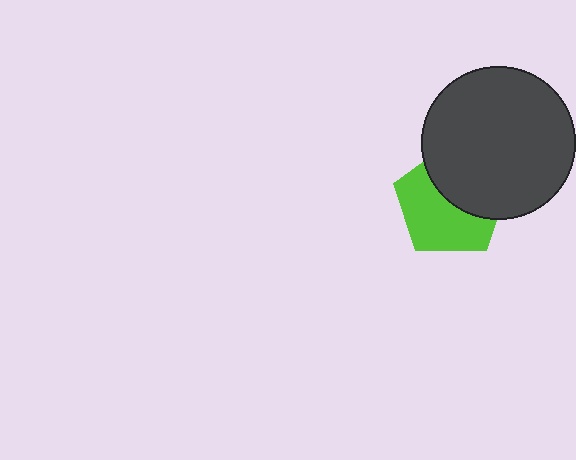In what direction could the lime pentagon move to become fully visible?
The lime pentagon could move toward the lower-left. That would shift it out from behind the dark gray circle entirely.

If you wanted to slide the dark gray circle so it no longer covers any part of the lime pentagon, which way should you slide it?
Slide it toward the upper-right — that is the most direct way to separate the two shapes.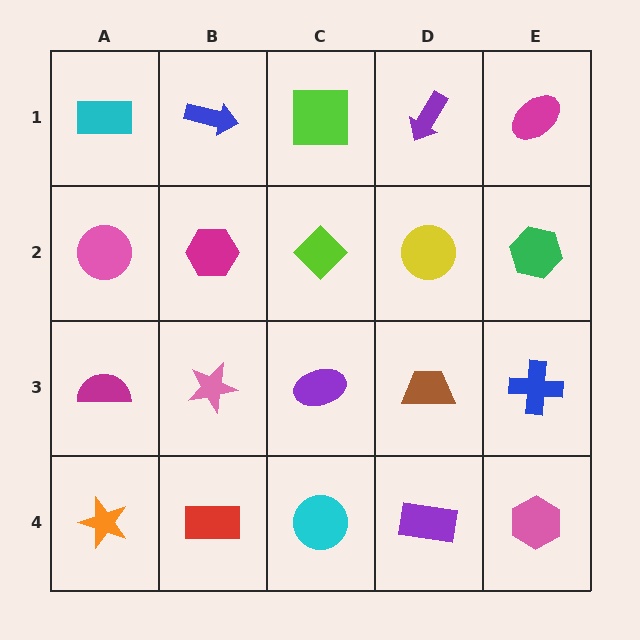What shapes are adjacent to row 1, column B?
A magenta hexagon (row 2, column B), a cyan rectangle (row 1, column A), a lime square (row 1, column C).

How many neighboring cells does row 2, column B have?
4.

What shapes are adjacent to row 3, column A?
A pink circle (row 2, column A), an orange star (row 4, column A), a pink star (row 3, column B).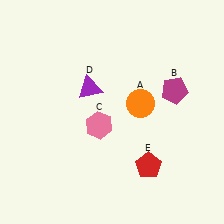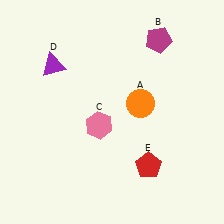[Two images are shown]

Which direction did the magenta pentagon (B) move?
The magenta pentagon (B) moved up.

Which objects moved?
The objects that moved are: the magenta pentagon (B), the purple triangle (D).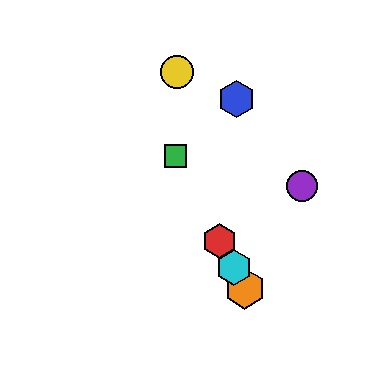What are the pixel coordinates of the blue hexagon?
The blue hexagon is at (236, 99).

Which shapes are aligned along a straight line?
The red hexagon, the green square, the orange hexagon, the cyan hexagon are aligned along a straight line.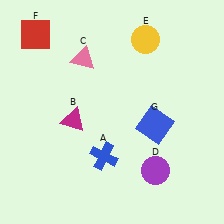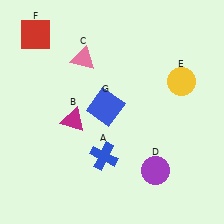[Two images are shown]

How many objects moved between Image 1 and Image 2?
2 objects moved between the two images.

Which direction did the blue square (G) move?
The blue square (G) moved left.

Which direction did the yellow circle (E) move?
The yellow circle (E) moved down.